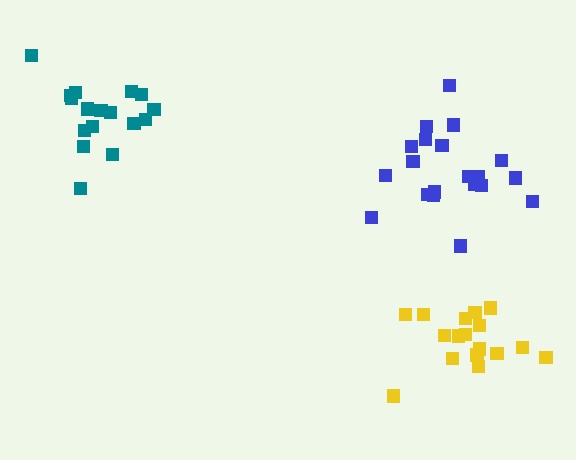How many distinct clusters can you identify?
There are 3 distinct clusters.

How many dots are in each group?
Group 1: 20 dots, Group 2: 17 dots, Group 3: 17 dots (54 total).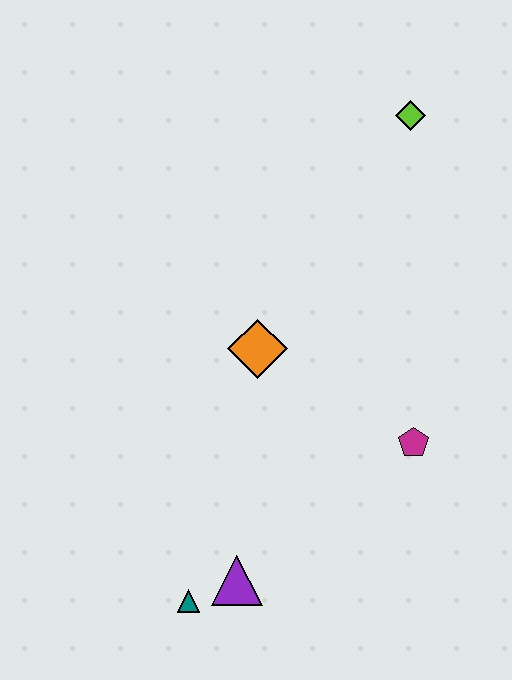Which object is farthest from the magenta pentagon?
The lime diamond is farthest from the magenta pentagon.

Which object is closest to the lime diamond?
The orange diamond is closest to the lime diamond.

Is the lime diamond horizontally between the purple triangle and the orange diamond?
No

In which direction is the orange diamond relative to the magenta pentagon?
The orange diamond is to the left of the magenta pentagon.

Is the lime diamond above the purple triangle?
Yes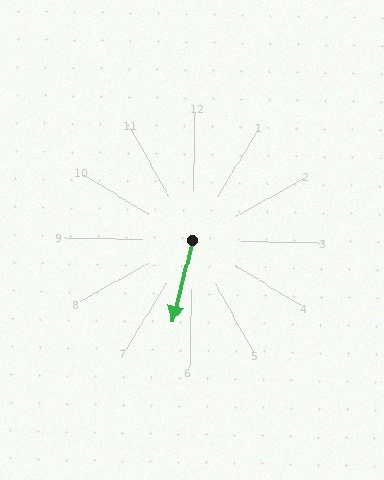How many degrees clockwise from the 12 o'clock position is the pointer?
Approximately 193 degrees.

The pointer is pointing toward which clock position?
Roughly 6 o'clock.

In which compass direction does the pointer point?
South.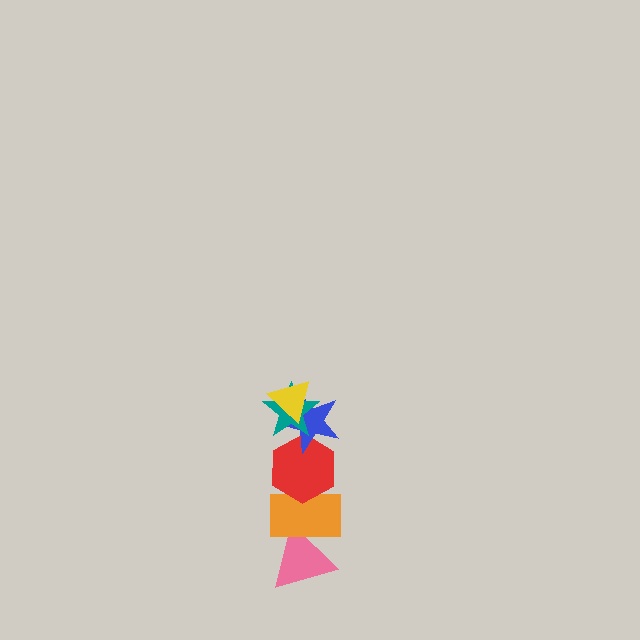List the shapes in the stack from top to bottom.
From top to bottom: the yellow triangle, the teal star, the blue star, the red hexagon, the orange rectangle, the pink triangle.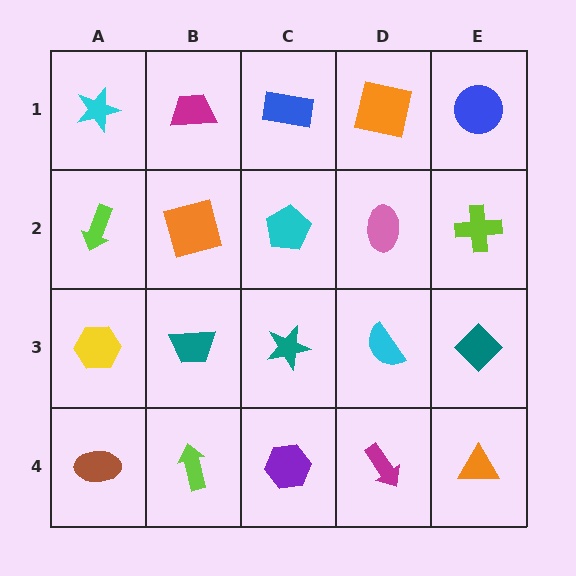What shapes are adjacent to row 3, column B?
An orange square (row 2, column B), a lime arrow (row 4, column B), a yellow hexagon (row 3, column A), a teal star (row 3, column C).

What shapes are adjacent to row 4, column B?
A teal trapezoid (row 3, column B), a brown ellipse (row 4, column A), a purple hexagon (row 4, column C).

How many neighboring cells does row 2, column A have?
3.